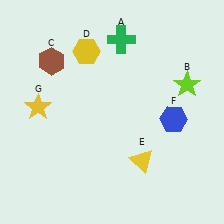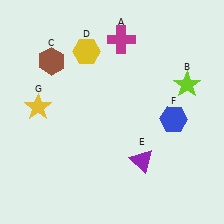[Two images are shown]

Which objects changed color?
A changed from green to magenta. E changed from yellow to purple.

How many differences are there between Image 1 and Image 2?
There are 2 differences between the two images.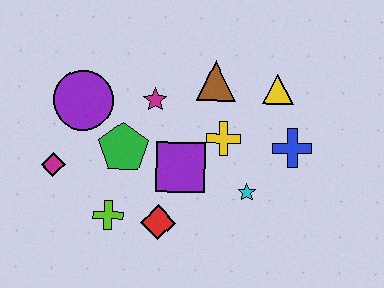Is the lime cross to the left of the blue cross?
Yes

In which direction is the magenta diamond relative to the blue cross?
The magenta diamond is to the left of the blue cross.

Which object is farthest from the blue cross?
The magenta diamond is farthest from the blue cross.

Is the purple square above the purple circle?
No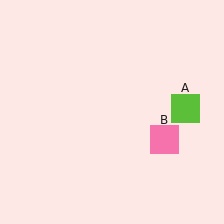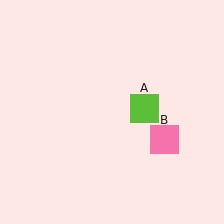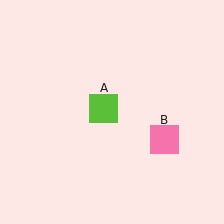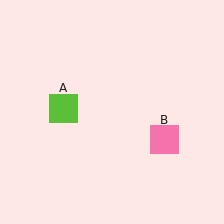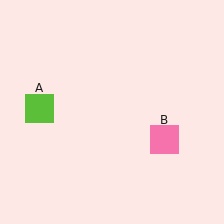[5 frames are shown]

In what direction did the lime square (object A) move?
The lime square (object A) moved left.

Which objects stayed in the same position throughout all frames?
Pink square (object B) remained stationary.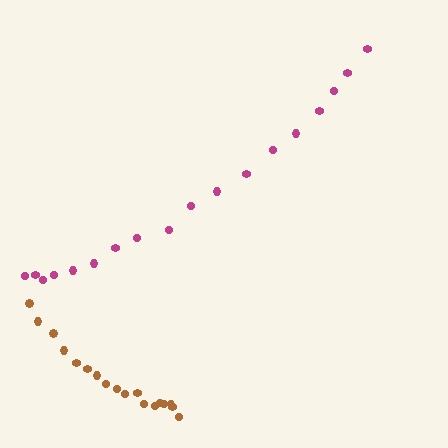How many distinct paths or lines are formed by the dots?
There are 2 distinct paths.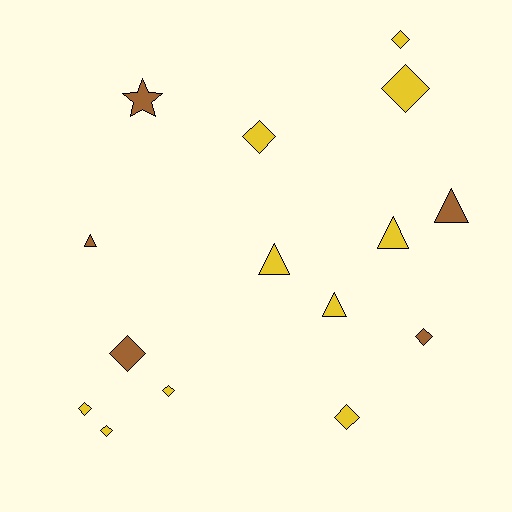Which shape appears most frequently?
Diamond, with 9 objects.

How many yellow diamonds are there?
There are 7 yellow diamonds.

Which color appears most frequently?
Yellow, with 10 objects.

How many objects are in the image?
There are 15 objects.